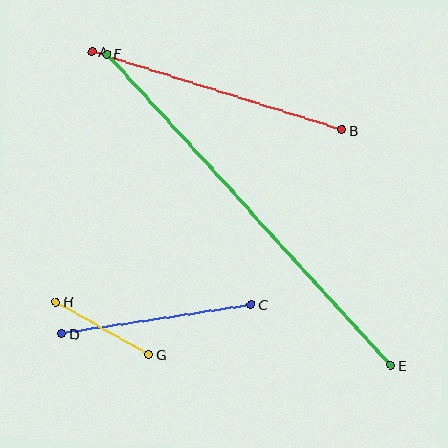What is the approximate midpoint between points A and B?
The midpoint is at approximately (217, 91) pixels.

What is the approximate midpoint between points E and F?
The midpoint is at approximately (249, 209) pixels.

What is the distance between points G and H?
The distance is approximately 107 pixels.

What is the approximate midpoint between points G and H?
The midpoint is at approximately (102, 328) pixels.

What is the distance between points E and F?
The distance is approximately 422 pixels.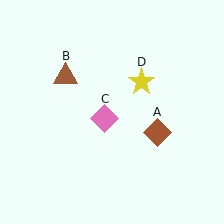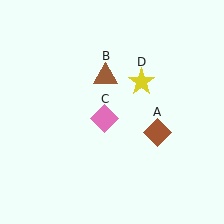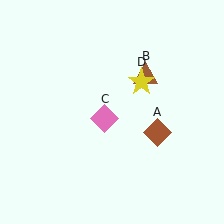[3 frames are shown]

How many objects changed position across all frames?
1 object changed position: brown triangle (object B).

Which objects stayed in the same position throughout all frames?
Brown diamond (object A) and pink diamond (object C) and yellow star (object D) remained stationary.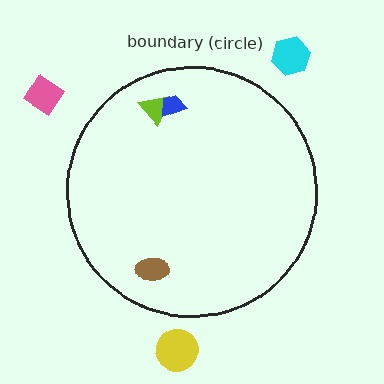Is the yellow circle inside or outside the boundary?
Outside.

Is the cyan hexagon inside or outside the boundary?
Outside.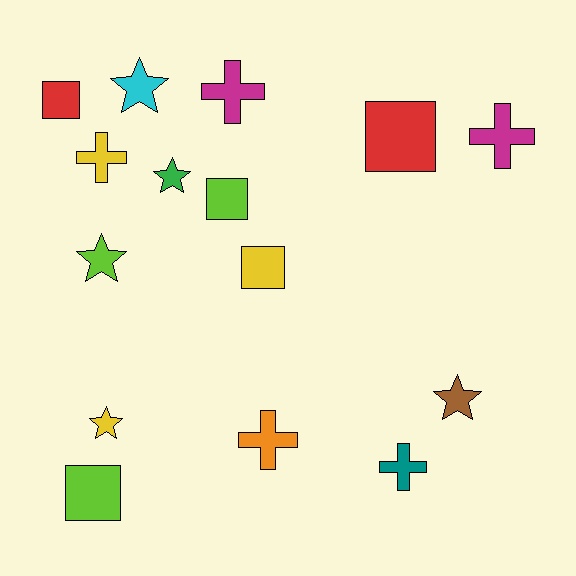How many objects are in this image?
There are 15 objects.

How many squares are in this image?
There are 5 squares.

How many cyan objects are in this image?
There is 1 cyan object.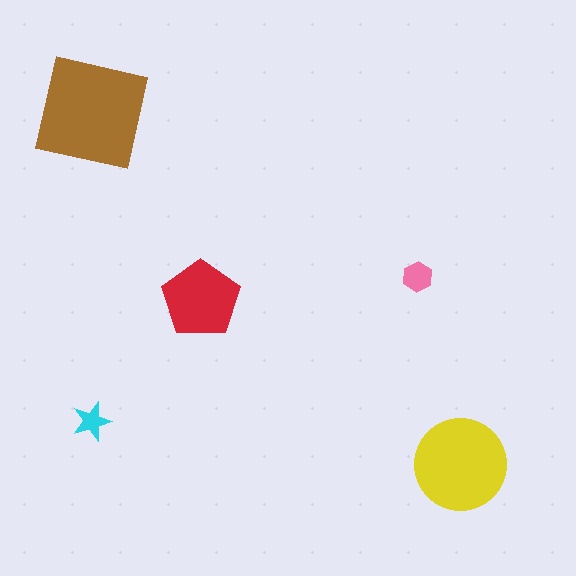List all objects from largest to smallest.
The brown square, the yellow circle, the red pentagon, the pink hexagon, the cyan star.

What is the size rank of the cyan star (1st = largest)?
5th.